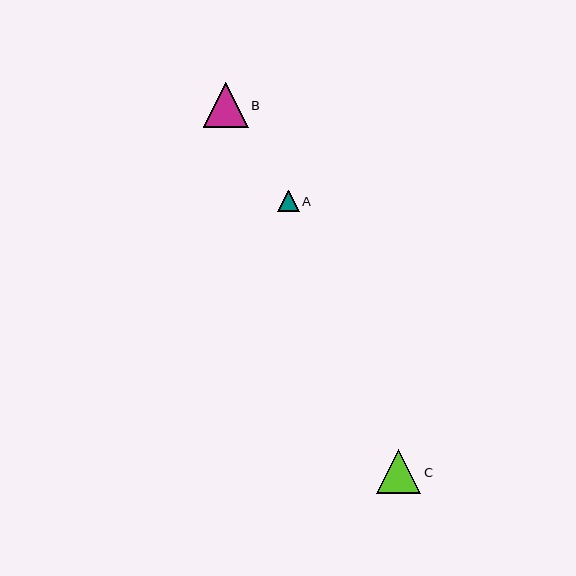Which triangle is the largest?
Triangle B is the largest with a size of approximately 45 pixels.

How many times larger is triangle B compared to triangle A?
Triangle B is approximately 2.1 times the size of triangle A.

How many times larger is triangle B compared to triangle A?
Triangle B is approximately 2.1 times the size of triangle A.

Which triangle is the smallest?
Triangle A is the smallest with a size of approximately 22 pixels.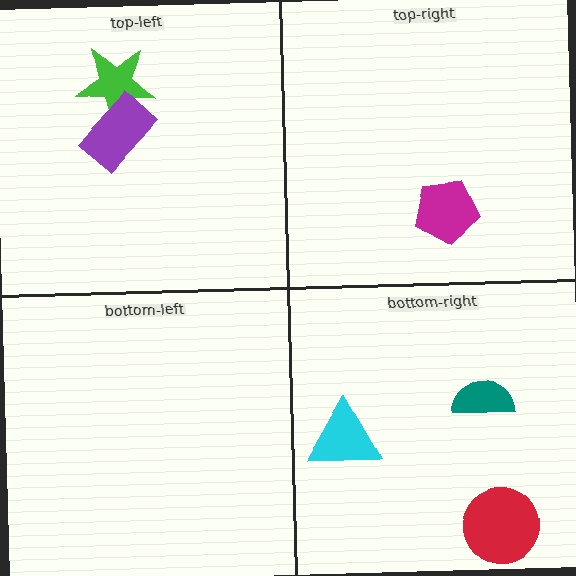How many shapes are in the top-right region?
1.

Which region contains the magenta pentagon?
The top-right region.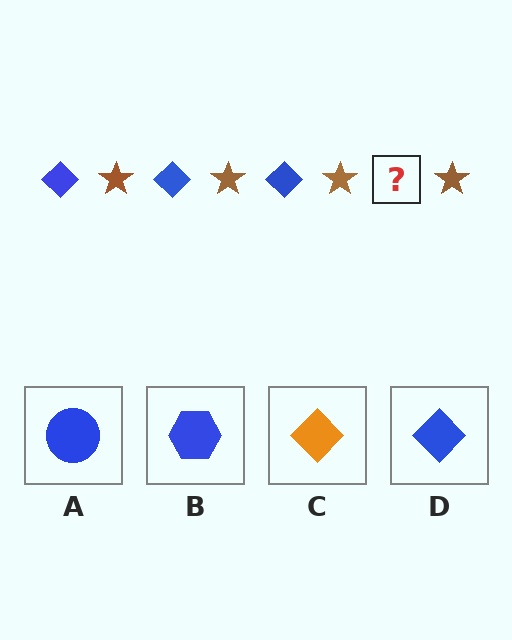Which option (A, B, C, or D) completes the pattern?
D.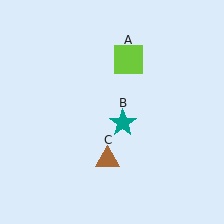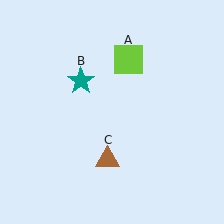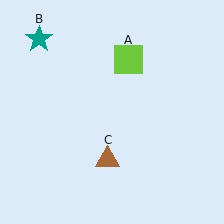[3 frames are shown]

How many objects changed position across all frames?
1 object changed position: teal star (object B).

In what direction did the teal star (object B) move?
The teal star (object B) moved up and to the left.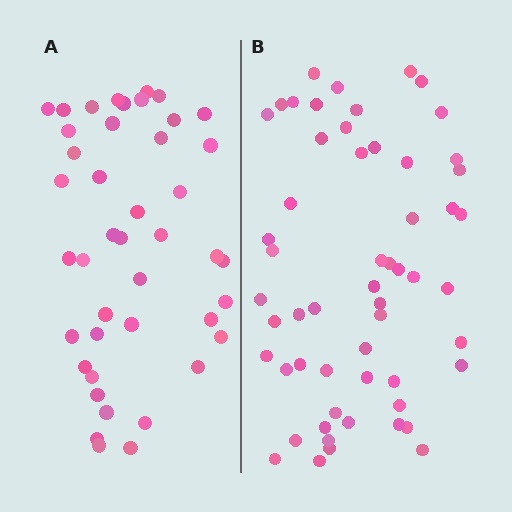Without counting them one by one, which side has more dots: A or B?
Region B (the right region) has more dots.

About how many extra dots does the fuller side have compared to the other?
Region B has approximately 15 more dots than region A.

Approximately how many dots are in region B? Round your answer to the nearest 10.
About 60 dots. (The exact count is 56, which rounds to 60.)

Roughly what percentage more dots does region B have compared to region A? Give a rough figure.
About 30% more.